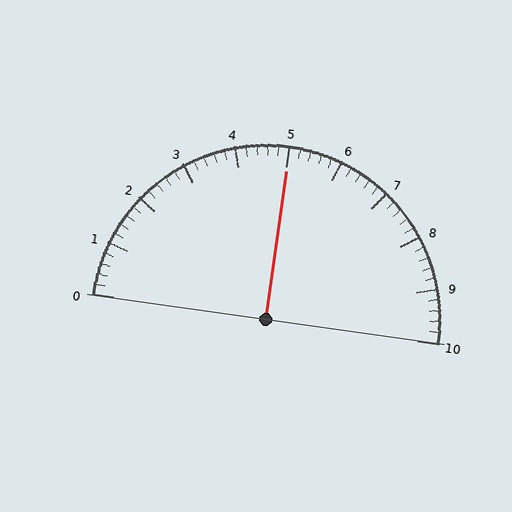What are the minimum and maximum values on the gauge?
The gauge ranges from 0 to 10.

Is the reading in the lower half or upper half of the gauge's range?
The reading is in the upper half of the range (0 to 10).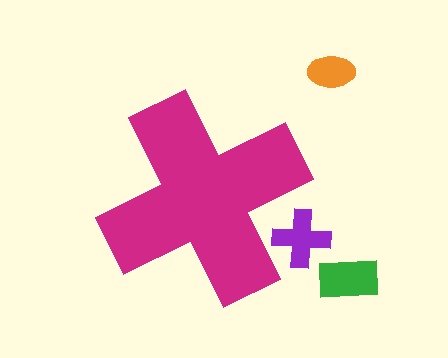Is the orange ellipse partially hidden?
No, the orange ellipse is fully visible.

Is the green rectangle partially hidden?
No, the green rectangle is fully visible.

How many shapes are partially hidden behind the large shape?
1 shape is partially hidden.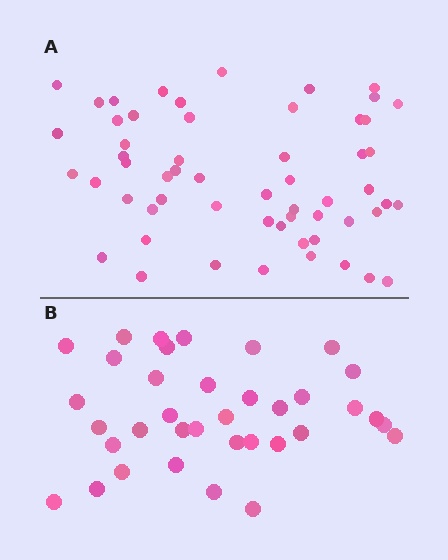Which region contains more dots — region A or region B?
Region A (the top region) has more dots.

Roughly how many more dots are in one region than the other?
Region A has approximately 20 more dots than region B.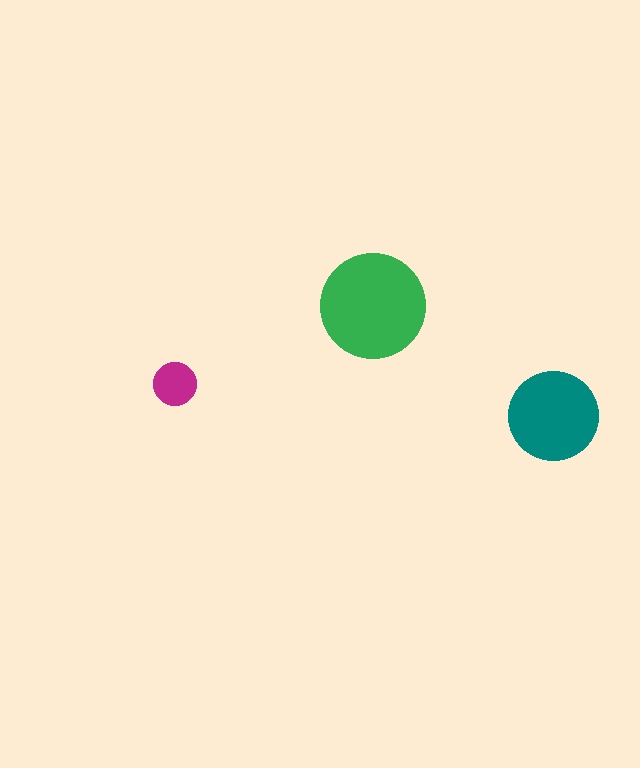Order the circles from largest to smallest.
the green one, the teal one, the magenta one.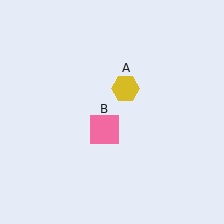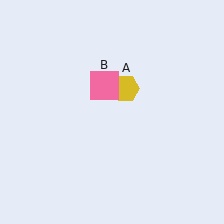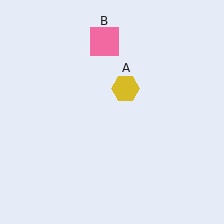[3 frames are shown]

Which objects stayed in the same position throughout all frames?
Yellow hexagon (object A) remained stationary.